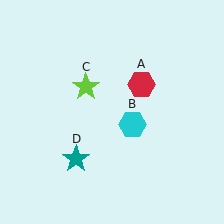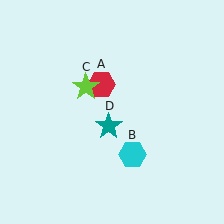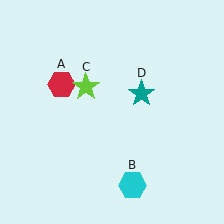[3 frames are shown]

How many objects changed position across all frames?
3 objects changed position: red hexagon (object A), cyan hexagon (object B), teal star (object D).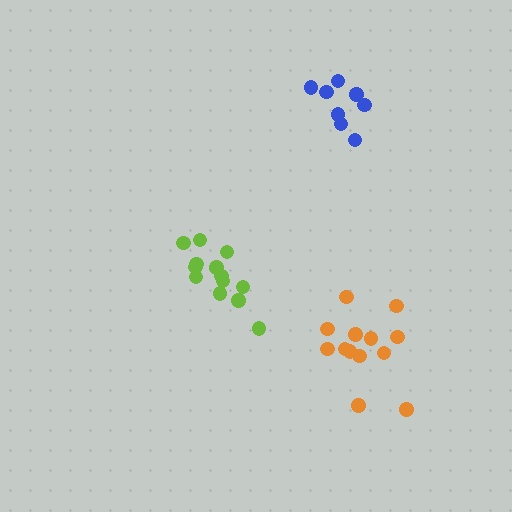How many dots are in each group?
Group 1: 13 dots, Group 2: 8 dots, Group 3: 13 dots (34 total).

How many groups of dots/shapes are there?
There are 3 groups.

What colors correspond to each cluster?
The clusters are colored: lime, blue, orange.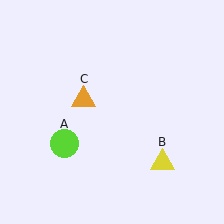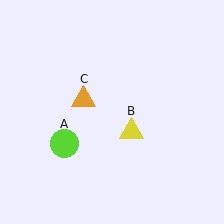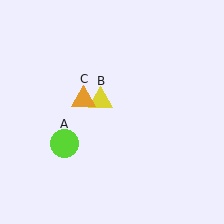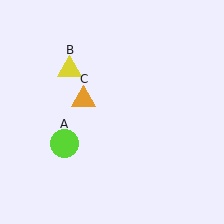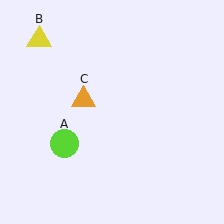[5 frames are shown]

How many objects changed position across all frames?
1 object changed position: yellow triangle (object B).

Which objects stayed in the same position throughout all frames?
Lime circle (object A) and orange triangle (object C) remained stationary.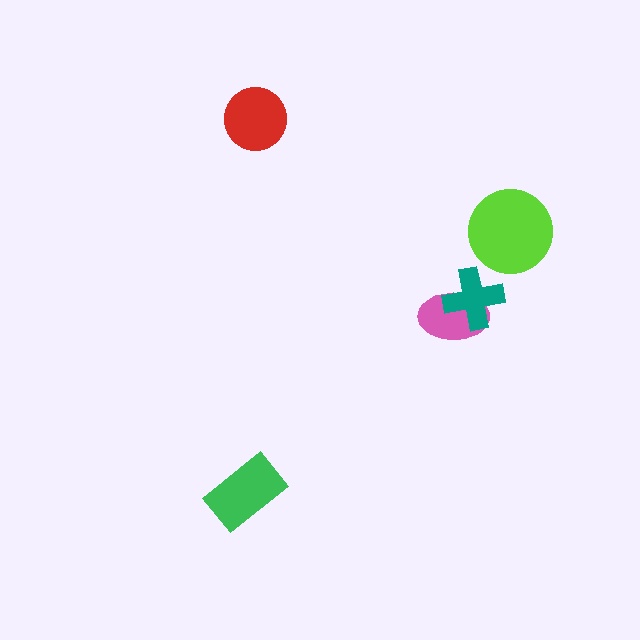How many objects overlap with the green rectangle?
0 objects overlap with the green rectangle.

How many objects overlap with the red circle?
0 objects overlap with the red circle.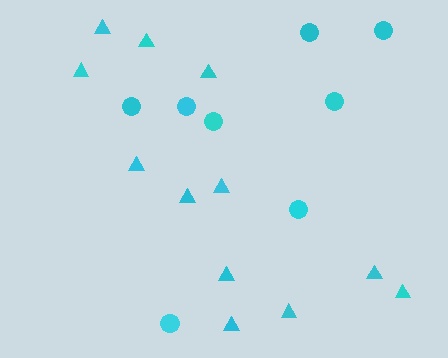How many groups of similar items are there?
There are 2 groups: one group of circles (8) and one group of triangles (12).